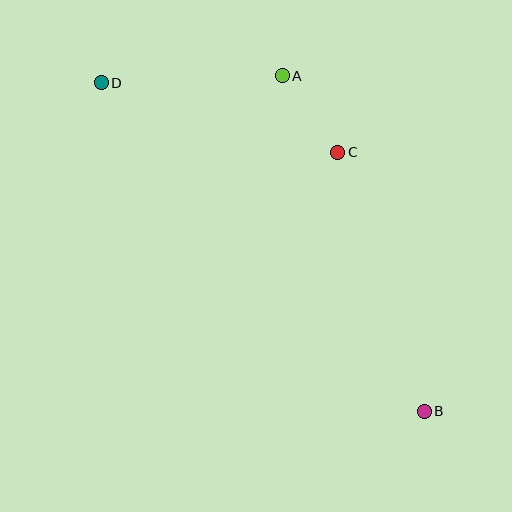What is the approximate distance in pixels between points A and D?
The distance between A and D is approximately 182 pixels.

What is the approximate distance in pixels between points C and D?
The distance between C and D is approximately 247 pixels.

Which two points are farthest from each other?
Points B and D are farthest from each other.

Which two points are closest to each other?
Points A and C are closest to each other.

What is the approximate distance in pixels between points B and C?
The distance between B and C is approximately 273 pixels.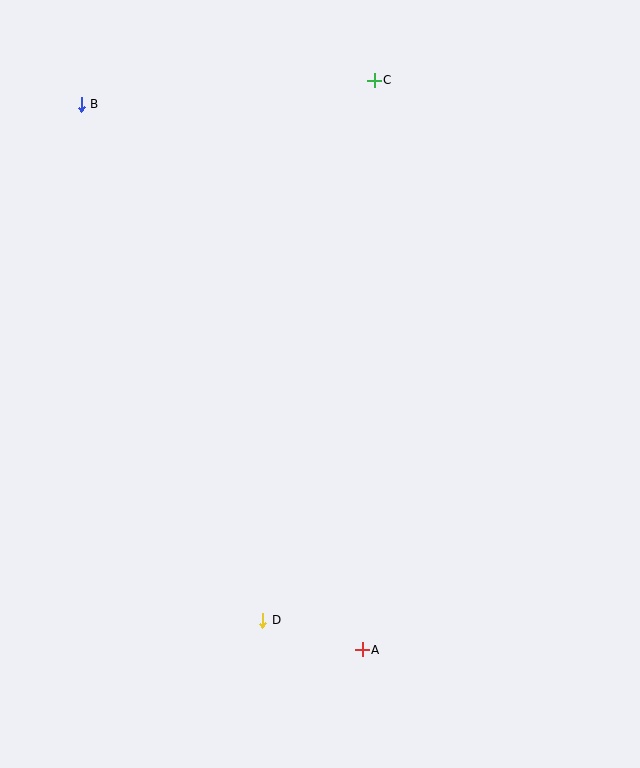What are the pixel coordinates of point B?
Point B is at (81, 104).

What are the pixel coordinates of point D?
Point D is at (263, 620).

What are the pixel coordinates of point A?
Point A is at (362, 650).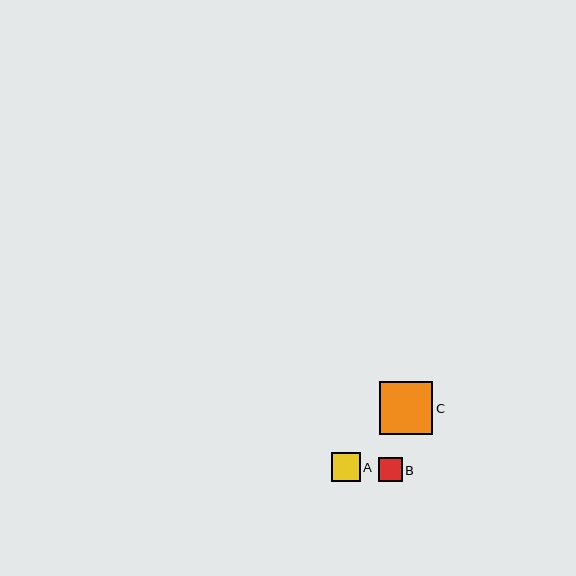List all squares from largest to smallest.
From largest to smallest: C, A, B.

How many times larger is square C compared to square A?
Square C is approximately 1.8 times the size of square A.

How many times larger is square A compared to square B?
Square A is approximately 1.2 times the size of square B.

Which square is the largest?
Square C is the largest with a size of approximately 53 pixels.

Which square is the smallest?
Square B is the smallest with a size of approximately 24 pixels.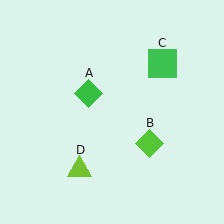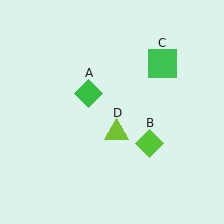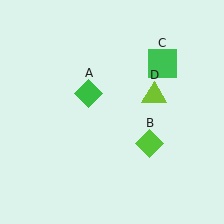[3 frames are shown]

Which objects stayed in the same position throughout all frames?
Green diamond (object A) and lime diamond (object B) and green square (object C) remained stationary.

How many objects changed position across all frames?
1 object changed position: lime triangle (object D).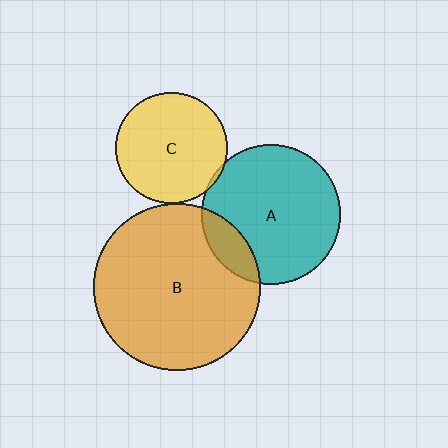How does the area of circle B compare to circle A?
Approximately 1.4 times.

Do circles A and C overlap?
Yes.